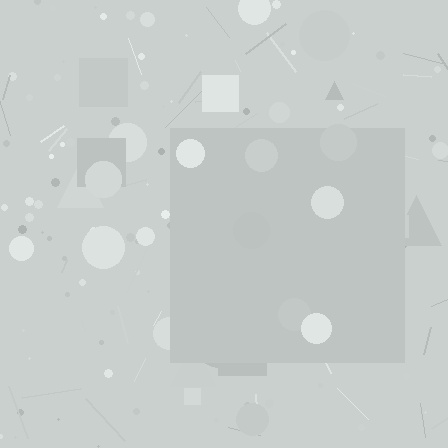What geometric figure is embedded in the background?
A square is embedded in the background.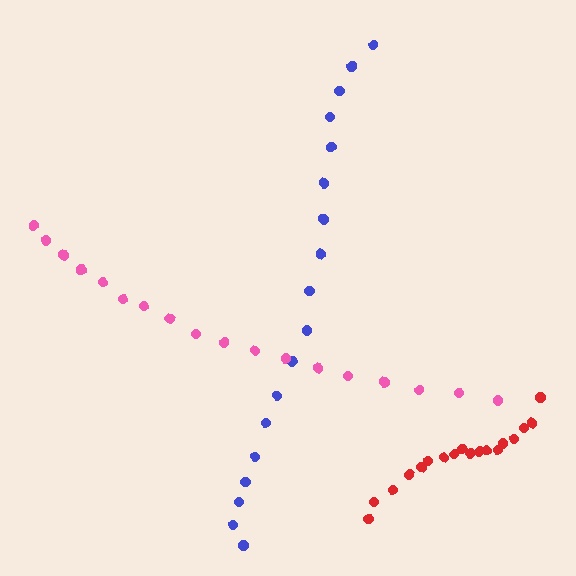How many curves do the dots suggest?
There are 3 distinct paths.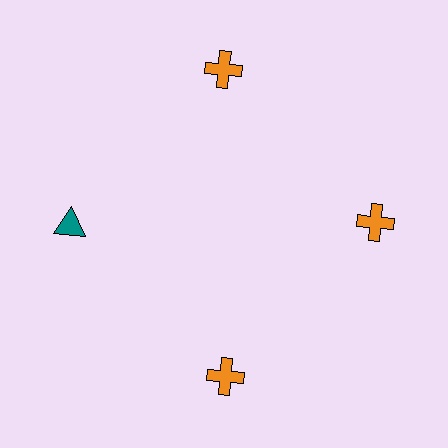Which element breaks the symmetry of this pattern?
The teal triangle at roughly the 9 o'clock position breaks the symmetry. All other shapes are orange crosses.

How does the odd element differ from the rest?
It differs in both color (teal instead of orange) and shape (triangle instead of cross).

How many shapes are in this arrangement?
There are 4 shapes arranged in a ring pattern.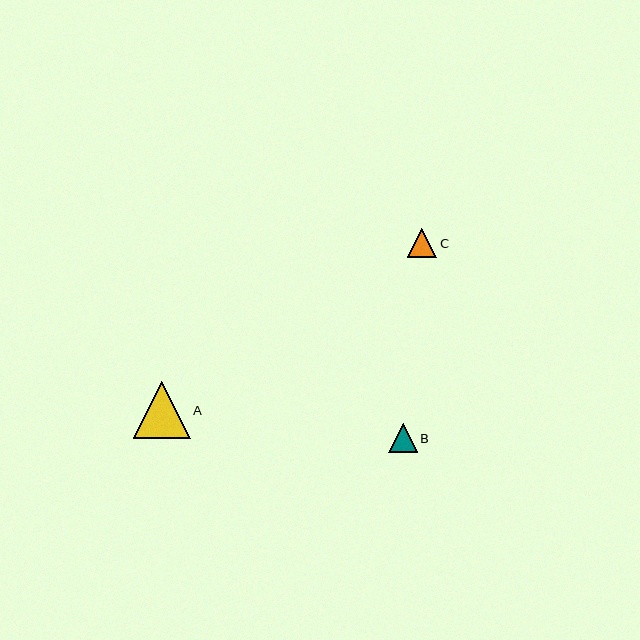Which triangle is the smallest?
Triangle B is the smallest with a size of approximately 28 pixels.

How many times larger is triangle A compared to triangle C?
Triangle A is approximately 1.9 times the size of triangle C.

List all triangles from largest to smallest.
From largest to smallest: A, C, B.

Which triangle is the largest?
Triangle A is the largest with a size of approximately 57 pixels.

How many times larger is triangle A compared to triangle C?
Triangle A is approximately 1.9 times the size of triangle C.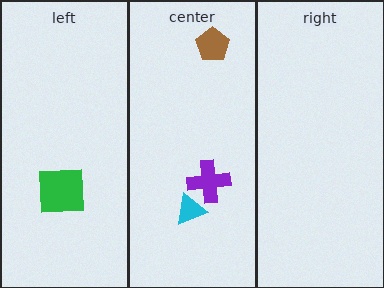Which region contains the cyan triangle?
The center region.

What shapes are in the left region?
The green square.